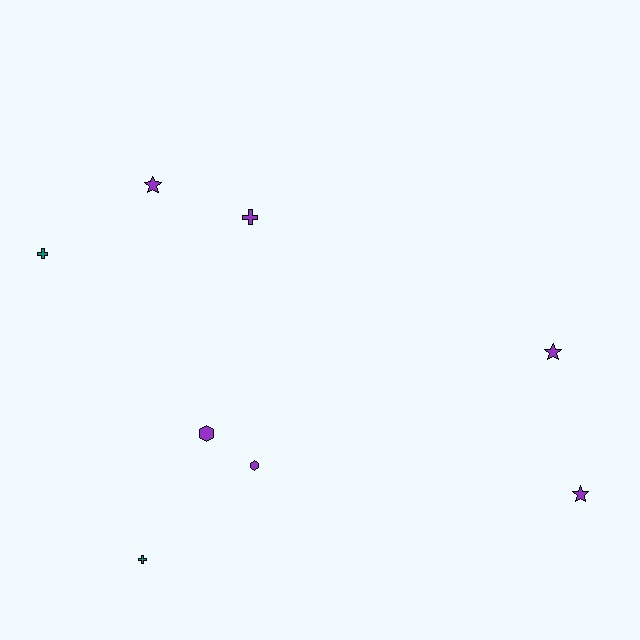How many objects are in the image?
There are 8 objects.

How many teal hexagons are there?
There are no teal hexagons.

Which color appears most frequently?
Purple, with 6 objects.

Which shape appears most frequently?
Cross, with 3 objects.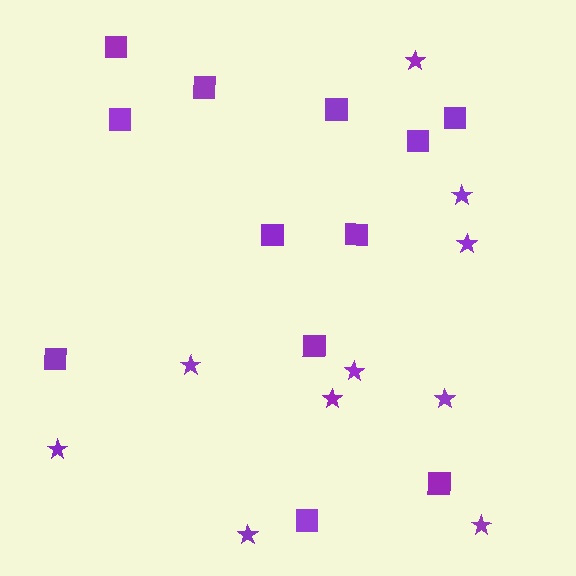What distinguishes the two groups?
There are 2 groups: one group of squares (12) and one group of stars (10).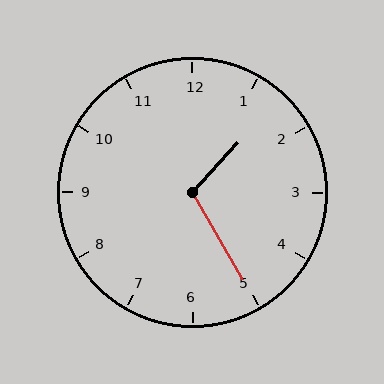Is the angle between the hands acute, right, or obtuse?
It is obtuse.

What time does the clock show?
1:25.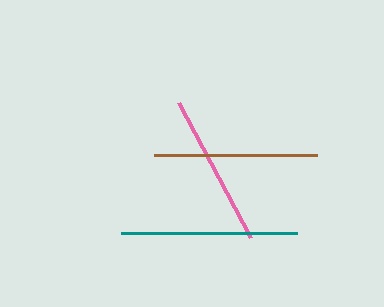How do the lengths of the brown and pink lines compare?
The brown and pink lines are approximately the same length.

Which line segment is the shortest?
The pink line is the shortest at approximately 153 pixels.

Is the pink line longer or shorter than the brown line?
The brown line is longer than the pink line.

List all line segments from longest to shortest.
From longest to shortest: teal, brown, pink.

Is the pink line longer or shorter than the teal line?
The teal line is longer than the pink line.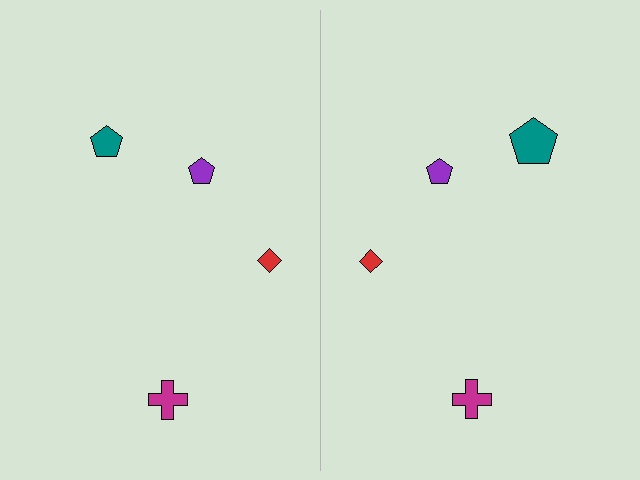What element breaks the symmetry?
The teal pentagon on the right side has a different size than its mirror counterpart.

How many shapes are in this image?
There are 8 shapes in this image.